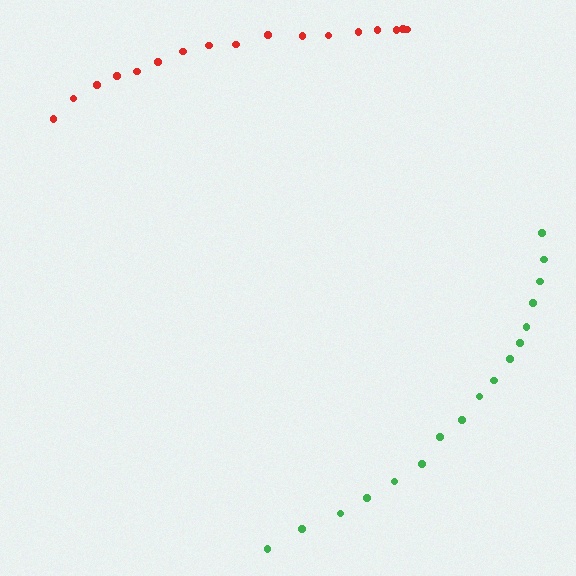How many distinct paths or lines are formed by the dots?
There are 2 distinct paths.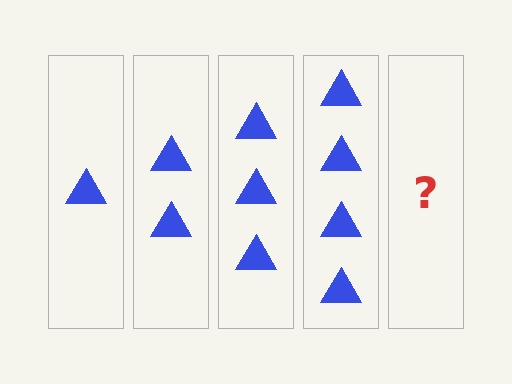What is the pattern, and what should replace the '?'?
The pattern is that each step adds one more triangle. The '?' should be 5 triangles.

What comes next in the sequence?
The next element should be 5 triangles.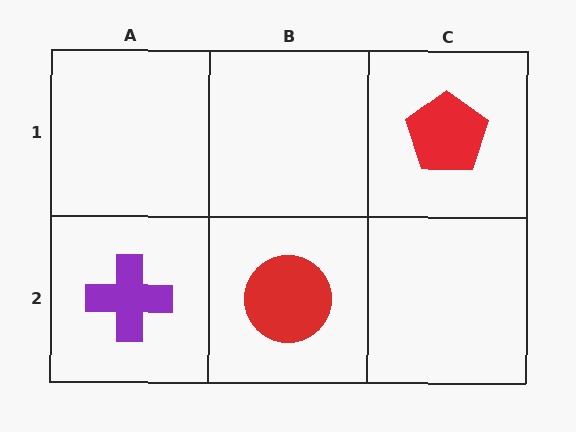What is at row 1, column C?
A red pentagon.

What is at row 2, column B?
A red circle.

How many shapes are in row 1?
1 shape.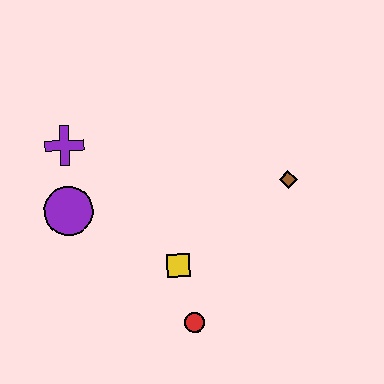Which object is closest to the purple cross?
The purple circle is closest to the purple cross.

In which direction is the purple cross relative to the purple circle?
The purple cross is above the purple circle.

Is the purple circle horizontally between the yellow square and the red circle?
No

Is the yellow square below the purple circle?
Yes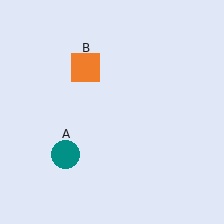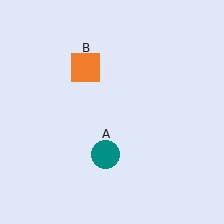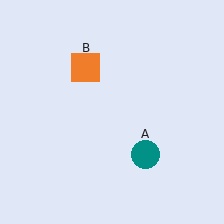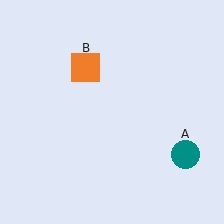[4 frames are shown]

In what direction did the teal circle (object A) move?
The teal circle (object A) moved right.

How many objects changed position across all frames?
1 object changed position: teal circle (object A).